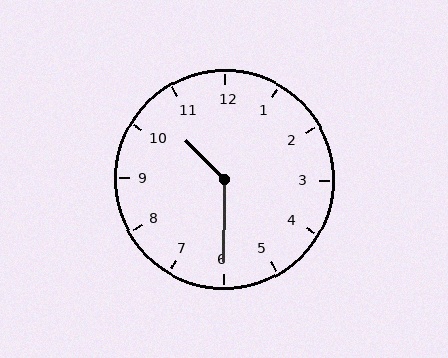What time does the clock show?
10:30.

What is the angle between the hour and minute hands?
Approximately 135 degrees.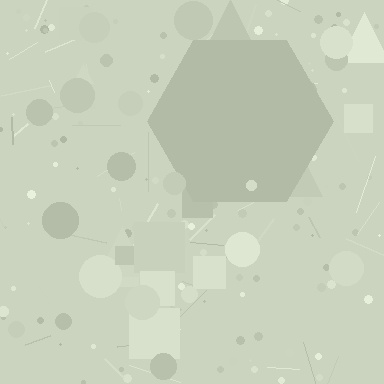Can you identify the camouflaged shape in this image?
The camouflaged shape is a hexagon.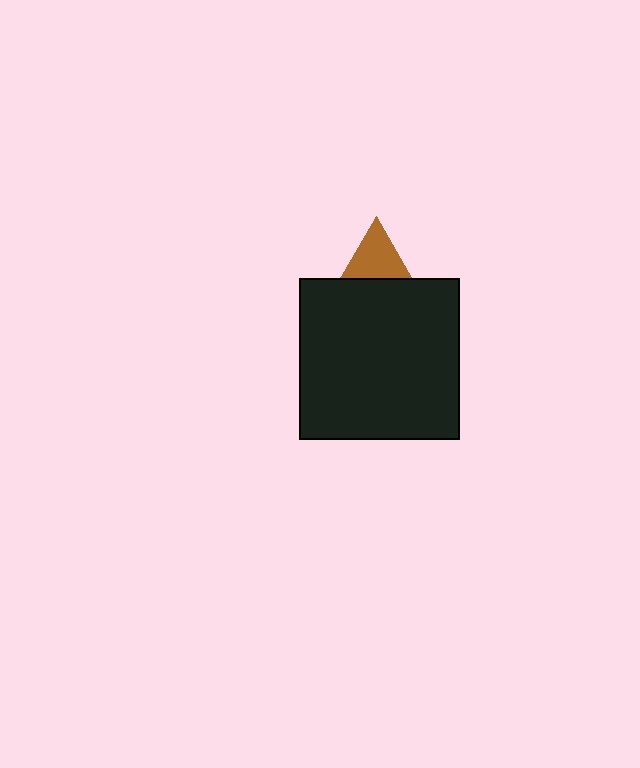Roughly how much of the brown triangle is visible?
About half of it is visible (roughly 52%).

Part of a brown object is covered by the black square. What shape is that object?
It is a triangle.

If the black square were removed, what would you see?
You would see the complete brown triangle.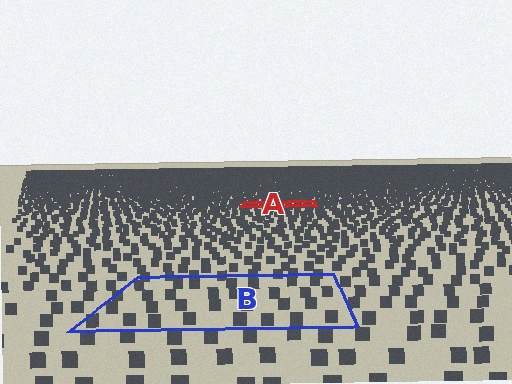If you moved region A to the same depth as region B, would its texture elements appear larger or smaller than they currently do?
They would appear larger. At a closer depth, the same texture elements are projected at a bigger on-screen size.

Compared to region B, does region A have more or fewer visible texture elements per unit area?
Region A has more texture elements per unit area — they are packed more densely because it is farther away.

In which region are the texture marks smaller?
The texture marks are smaller in region A, because it is farther away.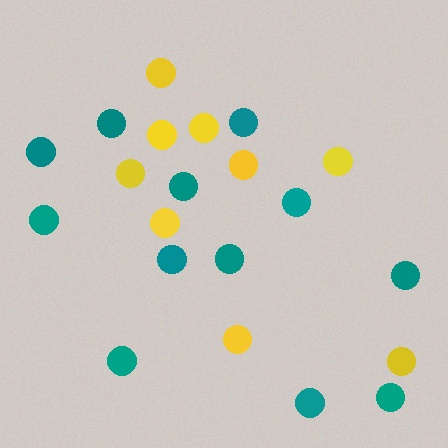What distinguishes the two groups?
There are 2 groups: one group of yellow circles (9) and one group of teal circles (12).